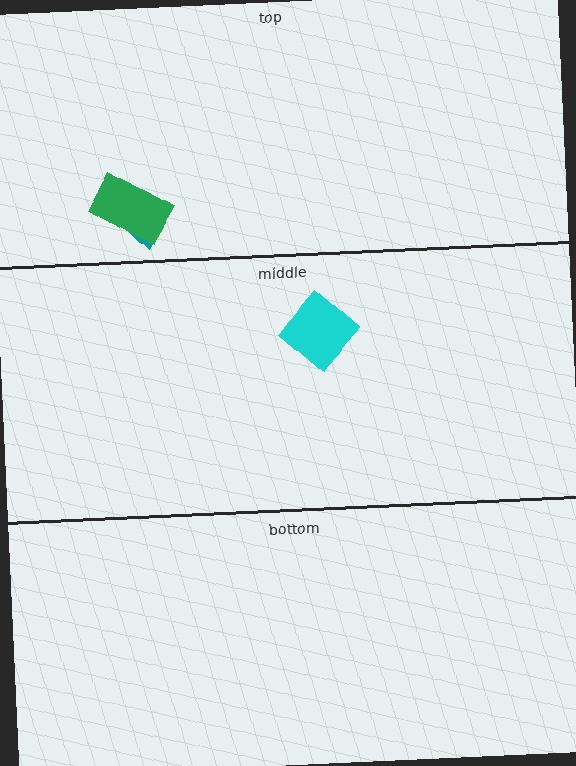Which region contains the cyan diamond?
The middle region.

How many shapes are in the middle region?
1.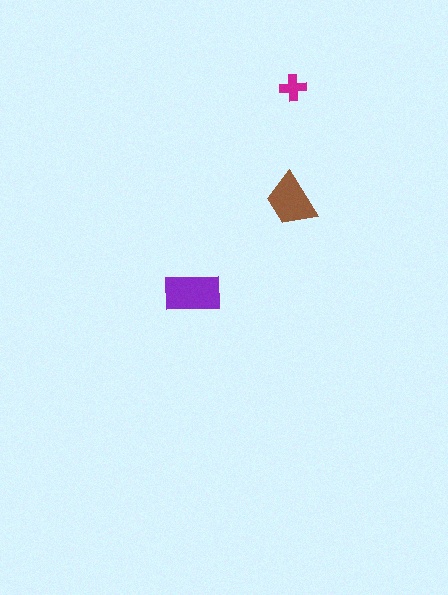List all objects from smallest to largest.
The magenta cross, the brown trapezoid, the purple rectangle.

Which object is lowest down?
The purple rectangle is bottommost.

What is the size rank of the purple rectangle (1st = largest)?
1st.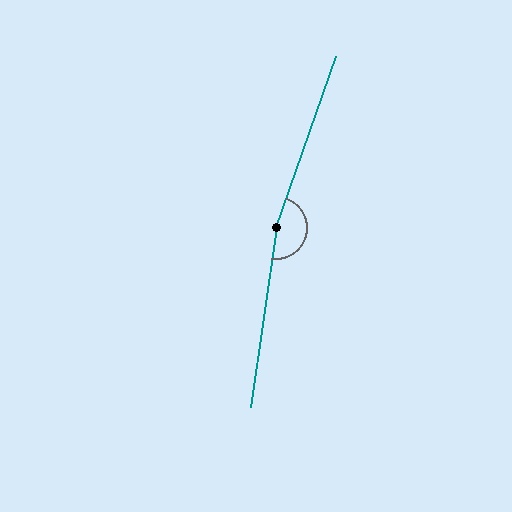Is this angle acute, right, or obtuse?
It is obtuse.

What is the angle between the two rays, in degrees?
Approximately 169 degrees.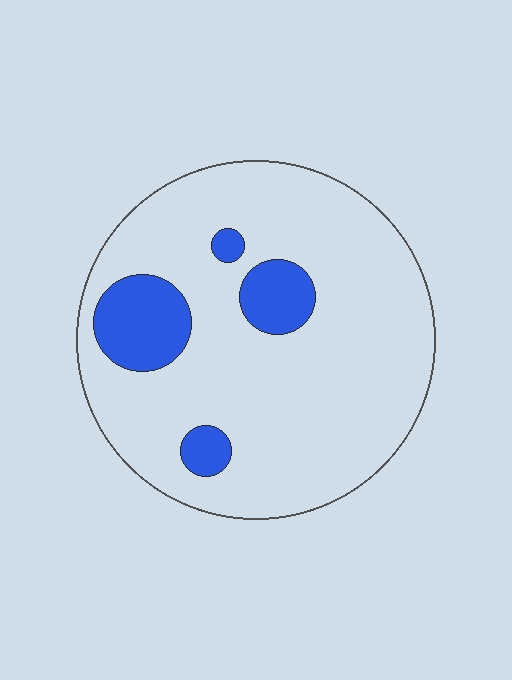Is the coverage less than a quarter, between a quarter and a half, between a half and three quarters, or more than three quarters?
Less than a quarter.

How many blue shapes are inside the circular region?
4.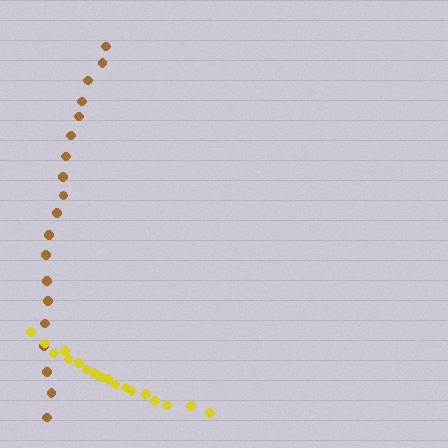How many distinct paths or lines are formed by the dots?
There are 2 distinct paths.